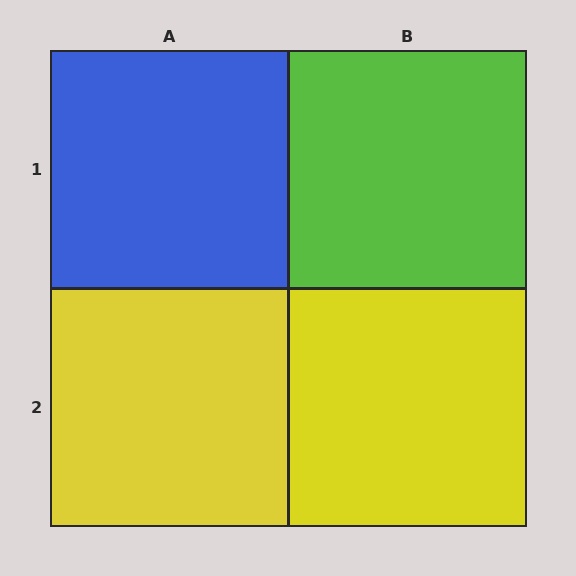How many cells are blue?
1 cell is blue.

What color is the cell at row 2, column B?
Yellow.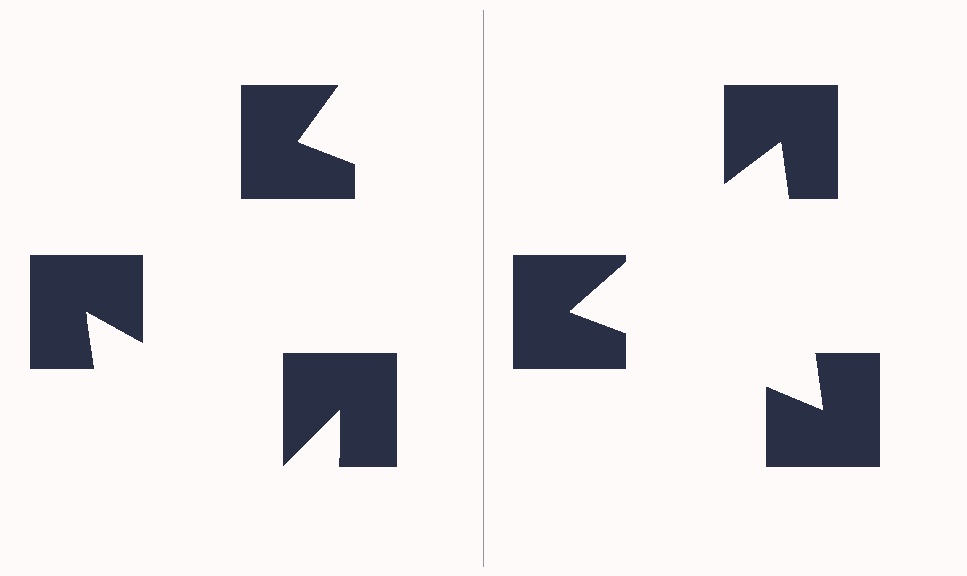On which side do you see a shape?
An illusory triangle appears on the right side. On the left side the wedge cuts are rotated, so no coherent shape forms.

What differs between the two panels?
The notched squares are positioned identically on both sides; only the wedge orientations differ. On the right they align to a triangle; on the left they are misaligned.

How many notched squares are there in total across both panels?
6 — 3 on each side.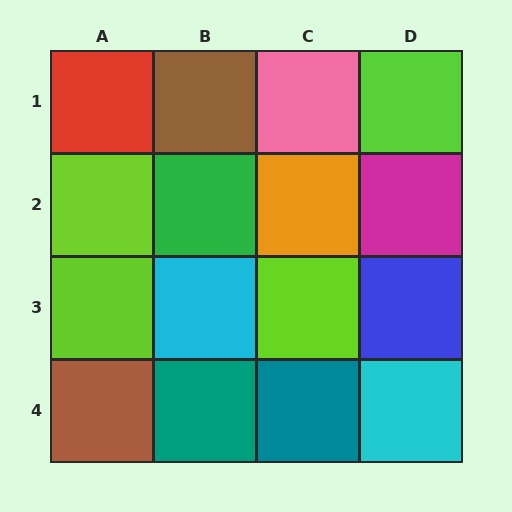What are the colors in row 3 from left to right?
Lime, cyan, lime, blue.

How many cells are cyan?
2 cells are cyan.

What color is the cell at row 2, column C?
Orange.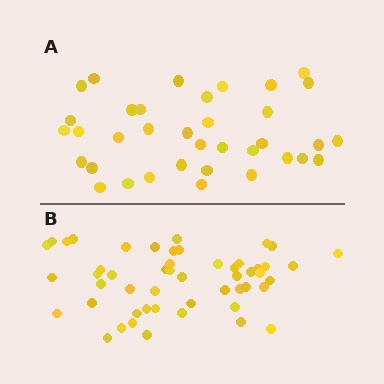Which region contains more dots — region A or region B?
Region B (the bottom region) has more dots.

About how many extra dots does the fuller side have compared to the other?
Region B has approximately 15 more dots than region A.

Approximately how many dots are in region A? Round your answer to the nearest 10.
About 40 dots. (The exact count is 36, which rounds to 40.)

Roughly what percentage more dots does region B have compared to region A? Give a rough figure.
About 40% more.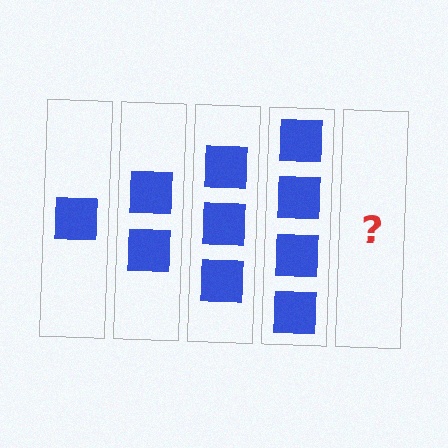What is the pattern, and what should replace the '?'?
The pattern is that each step adds one more square. The '?' should be 5 squares.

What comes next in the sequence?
The next element should be 5 squares.